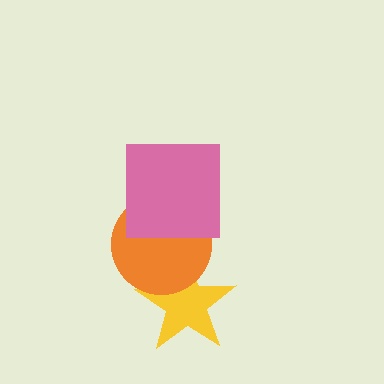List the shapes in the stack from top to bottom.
From top to bottom: the pink square, the orange circle, the yellow star.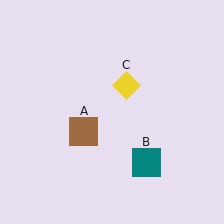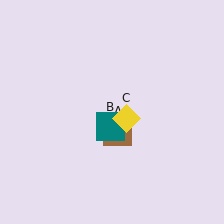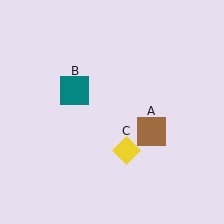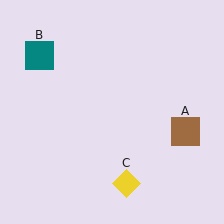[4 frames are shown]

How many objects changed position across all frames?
3 objects changed position: brown square (object A), teal square (object B), yellow diamond (object C).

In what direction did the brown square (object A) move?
The brown square (object A) moved right.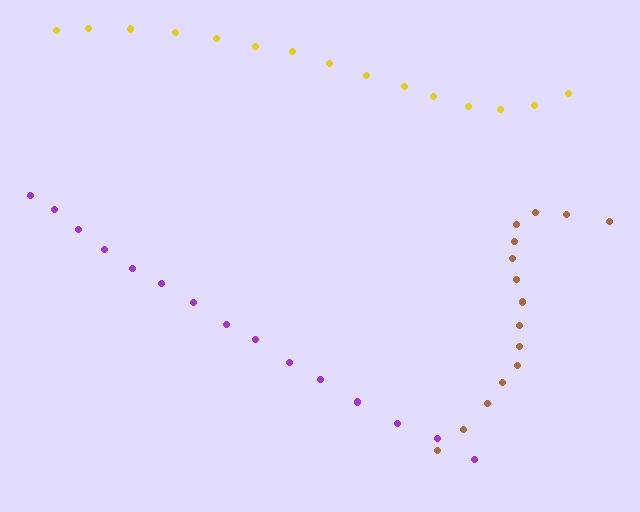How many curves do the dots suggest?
There are 3 distinct paths.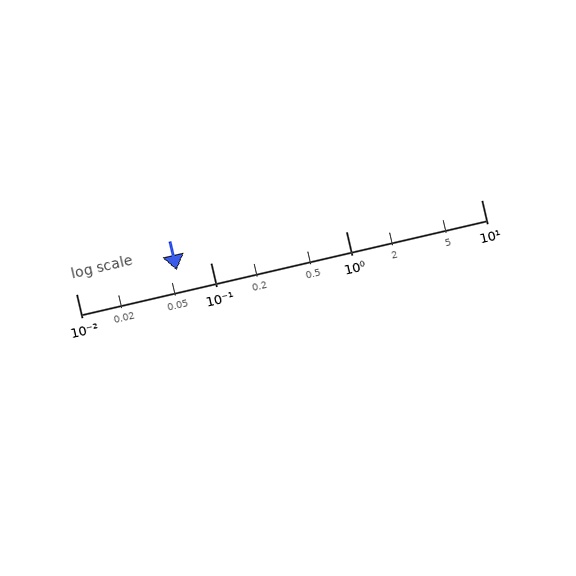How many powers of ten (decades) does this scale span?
The scale spans 3 decades, from 0.01 to 10.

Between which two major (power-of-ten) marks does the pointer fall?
The pointer is between 0.01 and 0.1.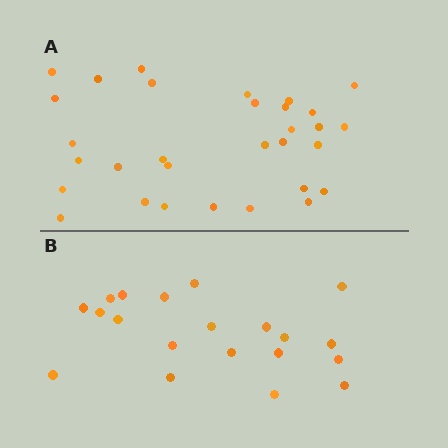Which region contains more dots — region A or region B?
Region A (the top region) has more dots.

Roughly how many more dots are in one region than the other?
Region A has roughly 12 or so more dots than region B.